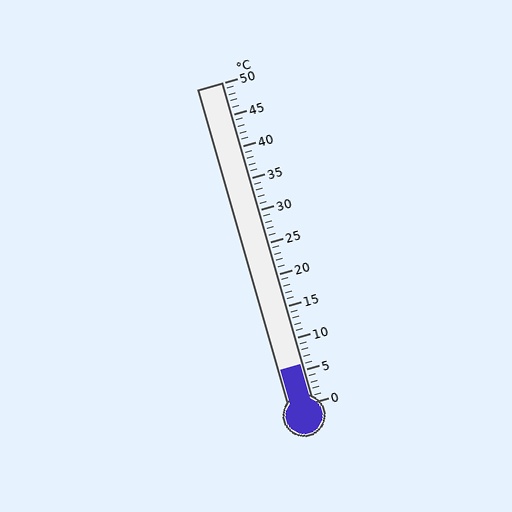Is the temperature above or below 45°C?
The temperature is below 45°C.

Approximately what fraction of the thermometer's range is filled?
The thermometer is filled to approximately 10% of its range.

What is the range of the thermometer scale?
The thermometer scale ranges from 0°C to 50°C.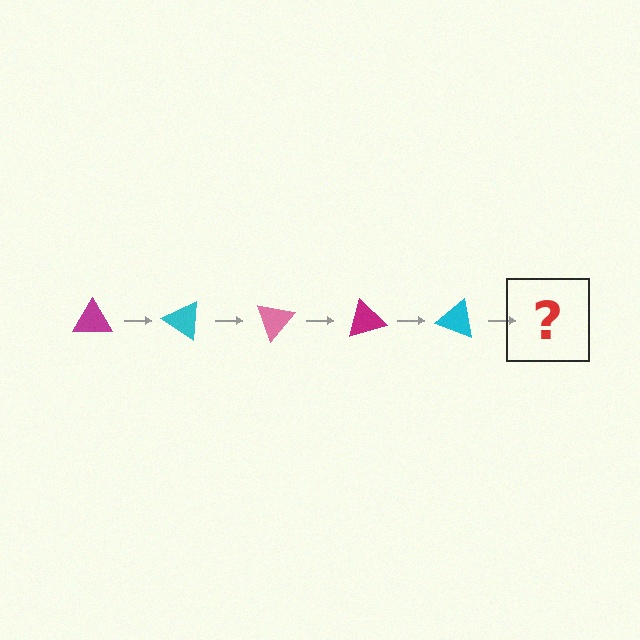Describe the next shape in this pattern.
It should be a pink triangle, rotated 175 degrees from the start.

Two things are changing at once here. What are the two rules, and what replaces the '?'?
The two rules are that it rotates 35 degrees each step and the color cycles through magenta, cyan, and pink. The '?' should be a pink triangle, rotated 175 degrees from the start.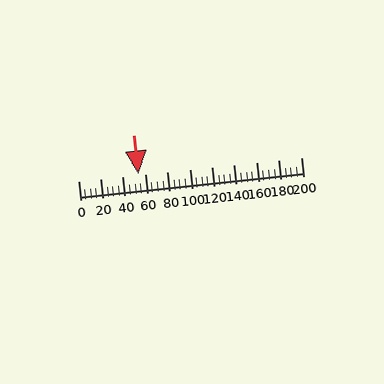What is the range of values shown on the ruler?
The ruler shows values from 0 to 200.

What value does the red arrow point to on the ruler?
The red arrow points to approximately 54.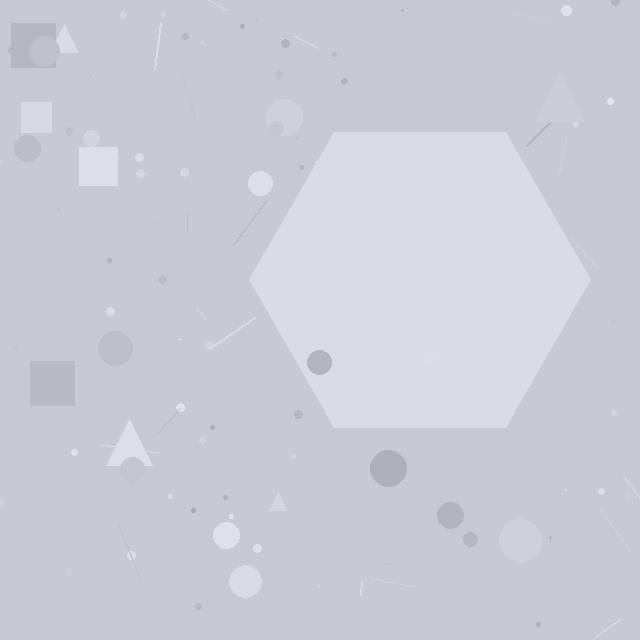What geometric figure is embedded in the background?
A hexagon is embedded in the background.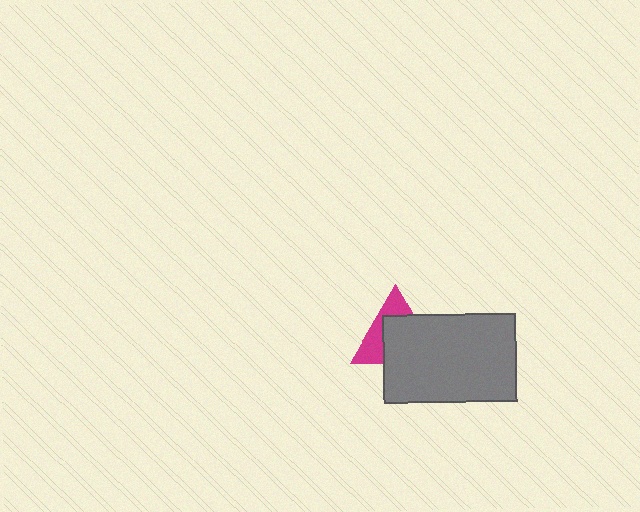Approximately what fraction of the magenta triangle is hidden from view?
Roughly 60% of the magenta triangle is hidden behind the gray rectangle.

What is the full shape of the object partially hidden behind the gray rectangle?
The partially hidden object is a magenta triangle.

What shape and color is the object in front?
The object in front is a gray rectangle.